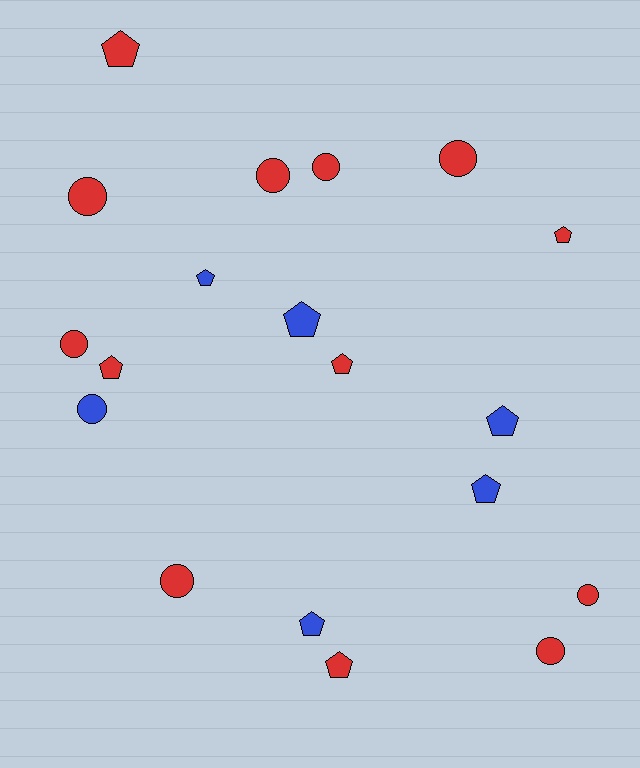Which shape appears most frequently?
Pentagon, with 10 objects.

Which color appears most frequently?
Red, with 13 objects.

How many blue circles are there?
There is 1 blue circle.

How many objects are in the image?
There are 19 objects.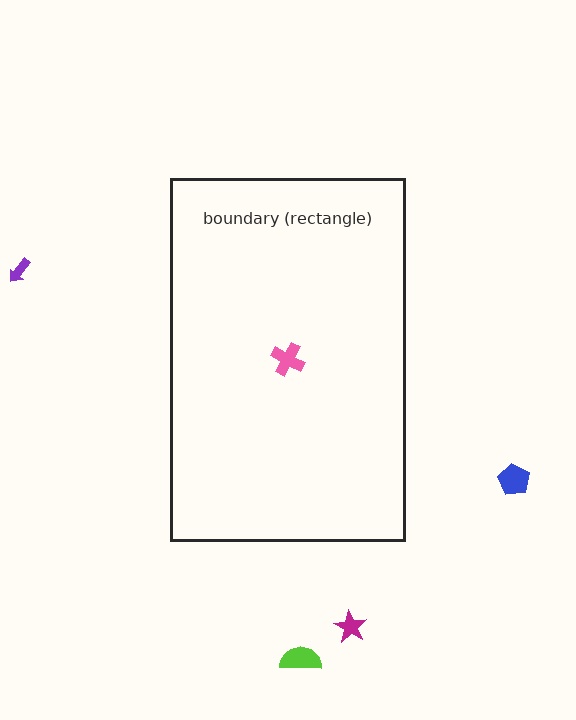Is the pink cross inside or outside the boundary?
Inside.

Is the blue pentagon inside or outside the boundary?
Outside.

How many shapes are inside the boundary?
1 inside, 4 outside.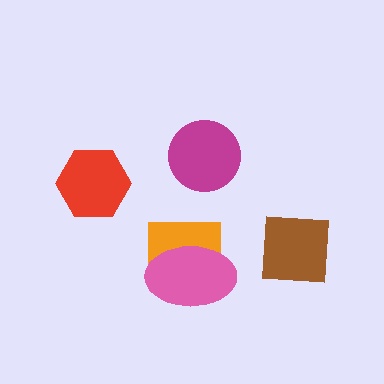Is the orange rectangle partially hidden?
Yes, it is partially covered by another shape.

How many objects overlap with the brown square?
0 objects overlap with the brown square.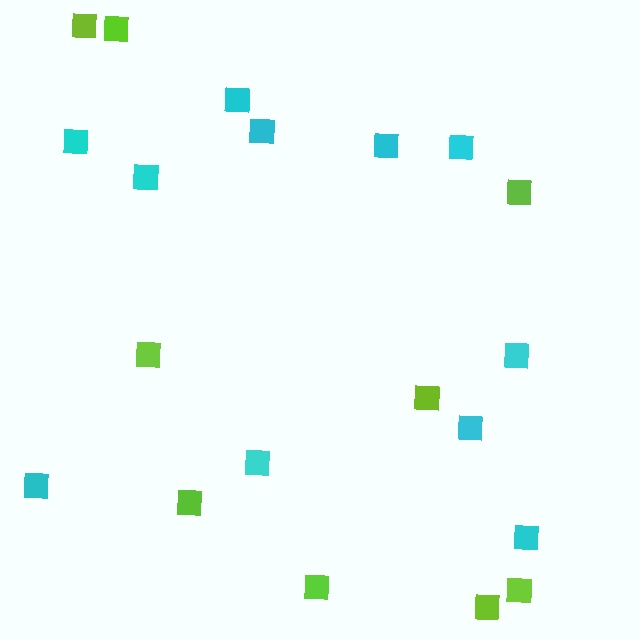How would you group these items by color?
There are 2 groups: one group of cyan squares (11) and one group of lime squares (9).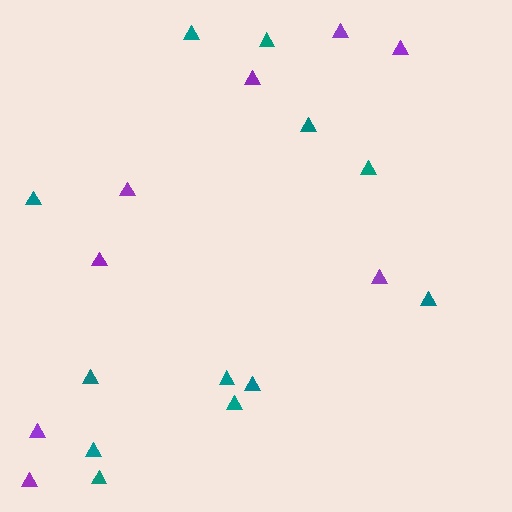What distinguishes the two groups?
There are 2 groups: one group of teal triangles (12) and one group of purple triangles (8).